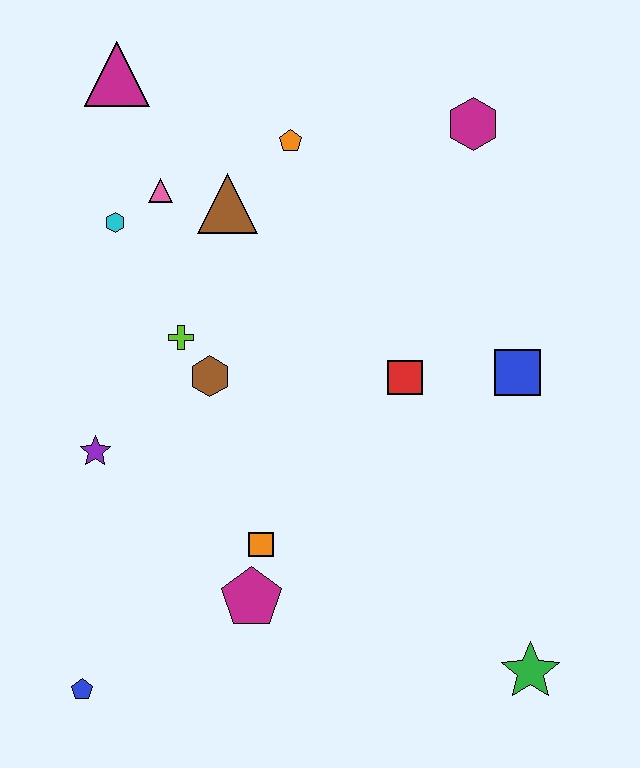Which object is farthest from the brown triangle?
The green star is farthest from the brown triangle.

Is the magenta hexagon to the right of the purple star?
Yes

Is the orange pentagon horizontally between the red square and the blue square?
No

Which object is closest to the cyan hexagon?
The pink triangle is closest to the cyan hexagon.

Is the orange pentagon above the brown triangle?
Yes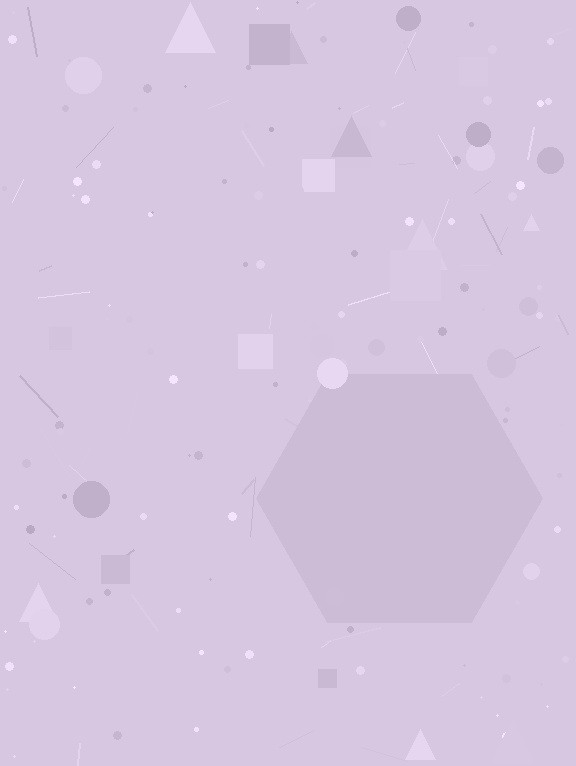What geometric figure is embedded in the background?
A hexagon is embedded in the background.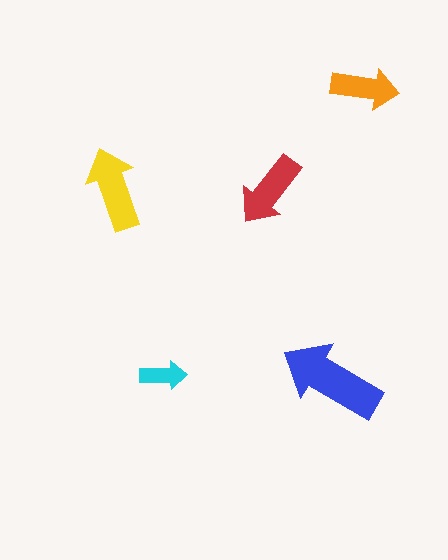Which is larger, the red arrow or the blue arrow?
The blue one.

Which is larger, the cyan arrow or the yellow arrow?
The yellow one.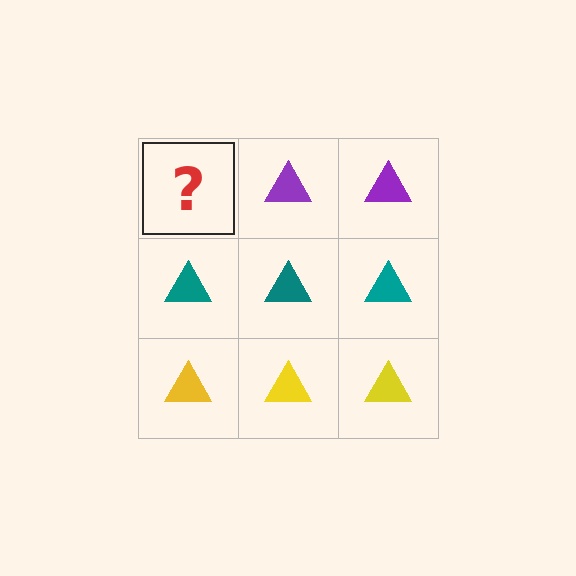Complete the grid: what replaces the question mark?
The question mark should be replaced with a purple triangle.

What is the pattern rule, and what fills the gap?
The rule is that each row has a consistent color. The gap should be filled with a purple triangle.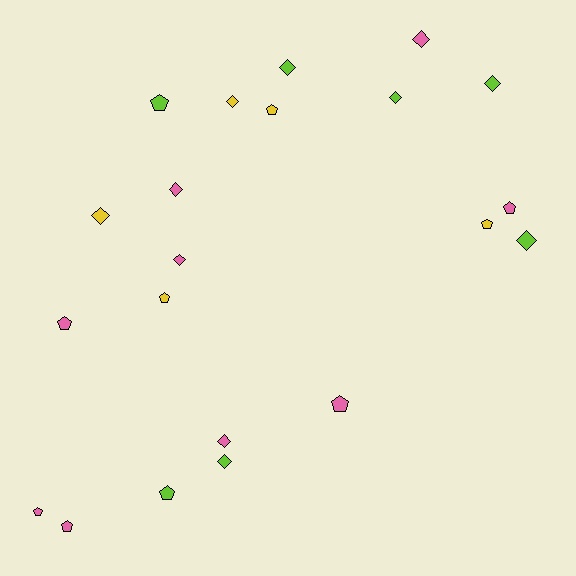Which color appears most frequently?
Pink, with 9 objects.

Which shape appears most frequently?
Diamond, with 11 objects.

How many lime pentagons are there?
There are 2 lime pentagons.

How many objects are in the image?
There are 21 objects.